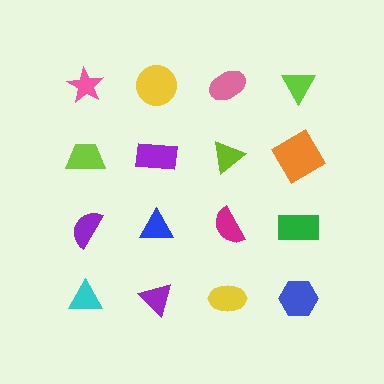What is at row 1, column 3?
A pink ellipse.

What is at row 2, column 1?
A lime trapezoid.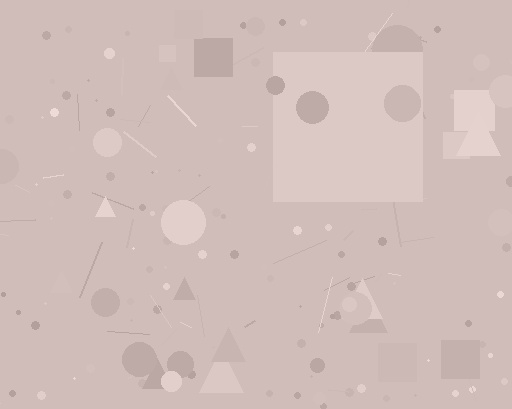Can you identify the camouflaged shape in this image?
The camouflaged shape is a square.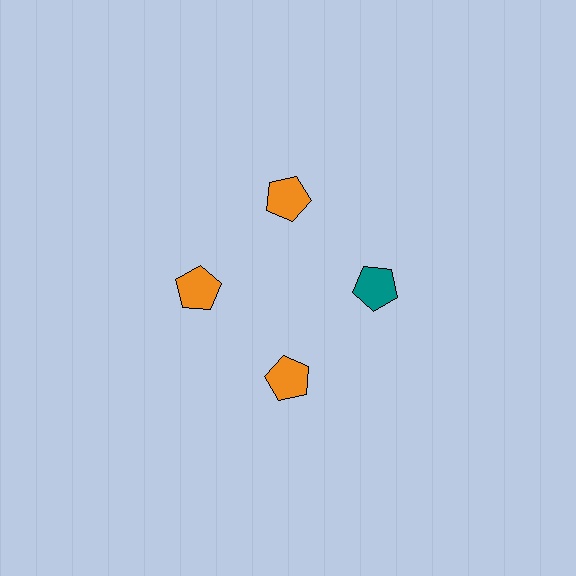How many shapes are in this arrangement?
There are 4 shapes arranged in a ring pattern.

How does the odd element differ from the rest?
It has a different color: teal instead of orange.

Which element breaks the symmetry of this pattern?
The teal pentagon at roughly the 3 o'clock position breaks the symmetry. All other shapes are orange pentagons.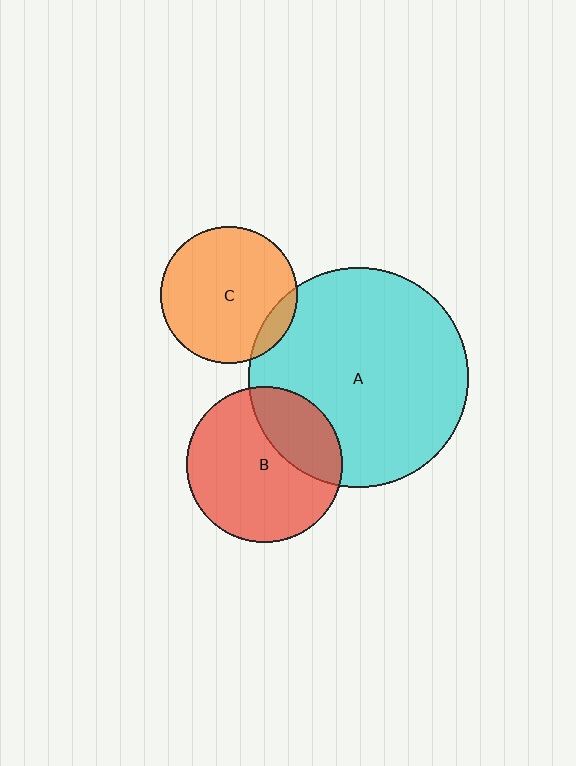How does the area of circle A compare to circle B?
Approximately 2.0 times.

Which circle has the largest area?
Circle A (cyan).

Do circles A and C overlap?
Yes.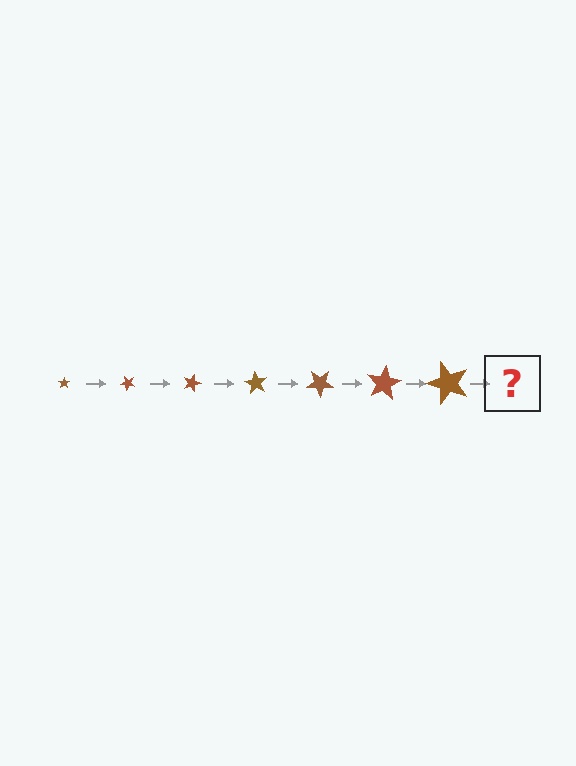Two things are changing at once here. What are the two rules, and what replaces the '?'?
The two rules are that the star grows larger each step and it rotates 45 degrees each step. The '?' should be a star, larger than the previous one and rotated 315 degrees from the start.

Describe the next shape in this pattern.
It should be a star, larger than the previous one and rotated 315 degrees from the start.